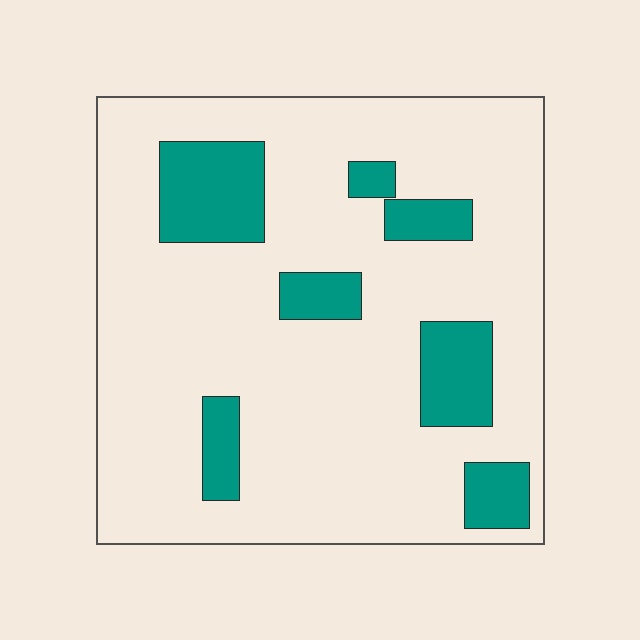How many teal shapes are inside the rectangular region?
7.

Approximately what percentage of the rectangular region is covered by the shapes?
Approximately 20%.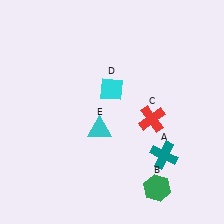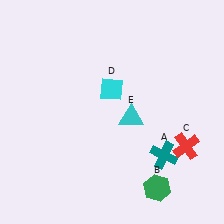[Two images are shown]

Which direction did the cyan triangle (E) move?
The cyan triangle (E) moved right.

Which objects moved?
The objects that moved are: the red cross (C), the cyan triangle (E).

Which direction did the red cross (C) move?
The red cross (C) moved right.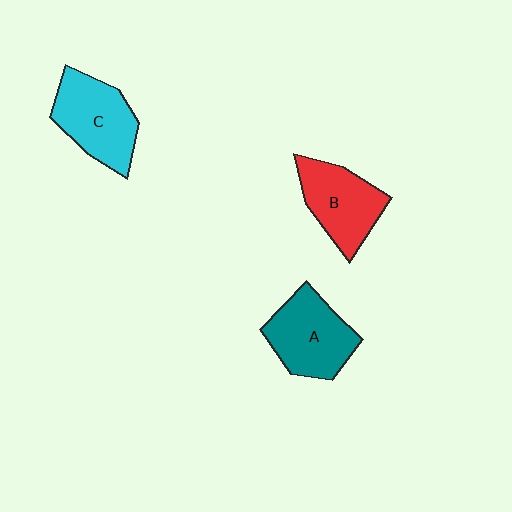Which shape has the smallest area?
Shape B (red).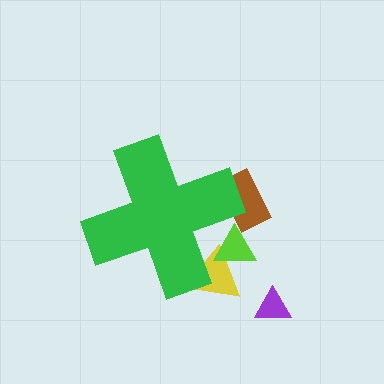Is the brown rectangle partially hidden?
Yes, the brown rectangle is partially hidden behind the green cross.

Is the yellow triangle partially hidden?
Yes, the yellow triangle is partially hidden behind the green cross.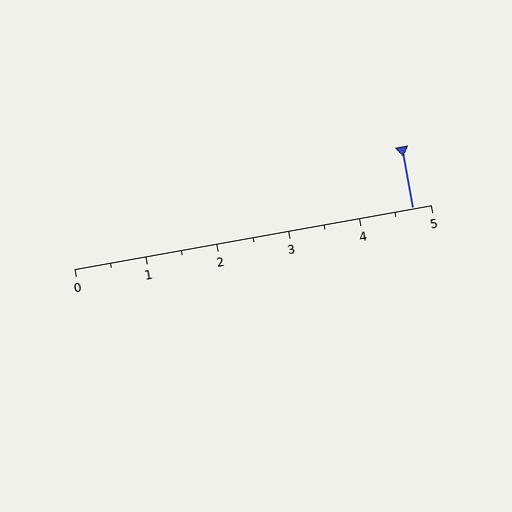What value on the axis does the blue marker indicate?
The marker indicates approximately 4.8.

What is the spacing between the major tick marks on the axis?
The major ticks are spaced 1 apart.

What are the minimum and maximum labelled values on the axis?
The axis runs from 0 to 5.